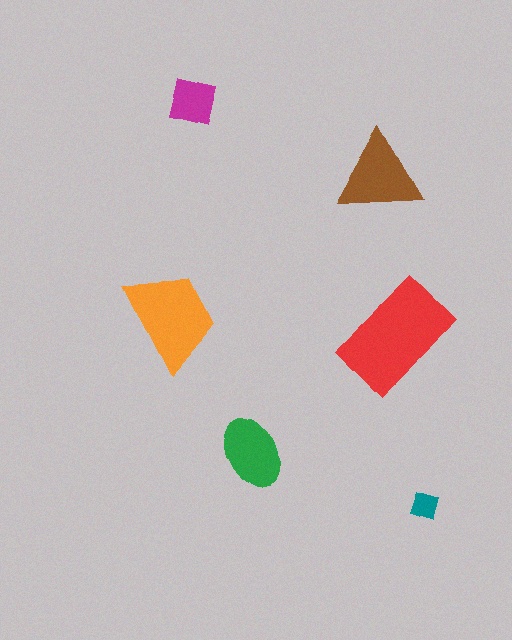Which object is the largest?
The red rectangle.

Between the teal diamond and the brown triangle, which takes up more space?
The brown triangle.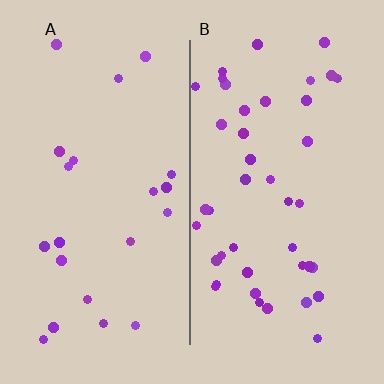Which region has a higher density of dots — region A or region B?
B (the right).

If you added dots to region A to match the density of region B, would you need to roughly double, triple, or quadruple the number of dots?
Approximately double.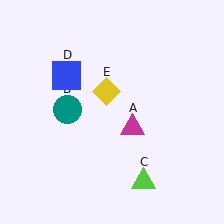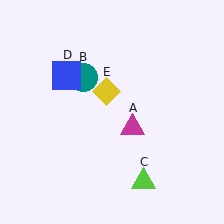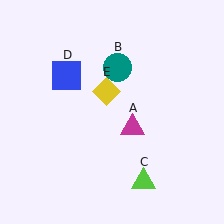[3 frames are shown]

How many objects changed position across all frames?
1 object changed position: teal circle (object B).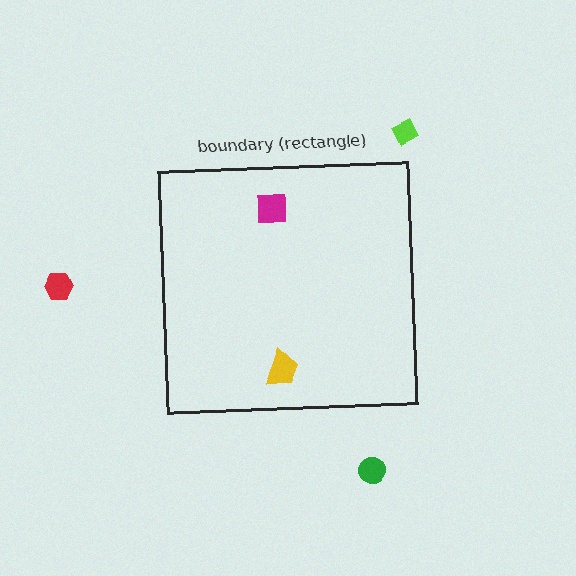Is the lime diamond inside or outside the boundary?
Outside.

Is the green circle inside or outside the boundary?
Outside.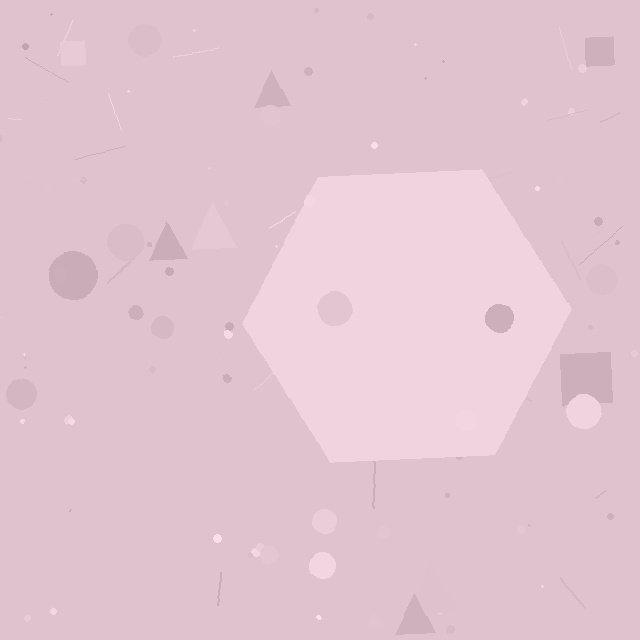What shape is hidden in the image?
A hexagon is hidden in the image.